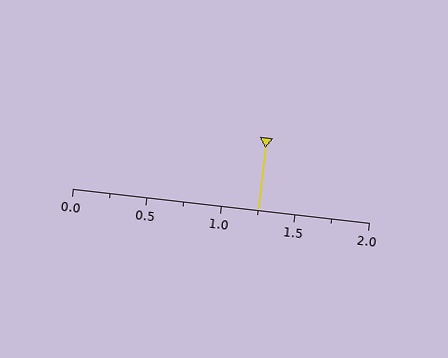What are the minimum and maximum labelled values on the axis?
The axis runs from 0.0 to 2.0.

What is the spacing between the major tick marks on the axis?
The major ticks are spaced 0.5 apart.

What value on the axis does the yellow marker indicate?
The marker indicates approximately 1.25.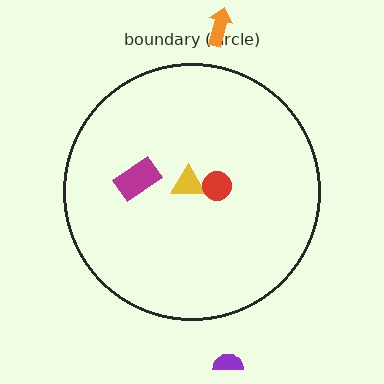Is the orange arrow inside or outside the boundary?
Outside.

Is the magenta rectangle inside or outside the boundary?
Inside.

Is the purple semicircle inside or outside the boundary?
Outside.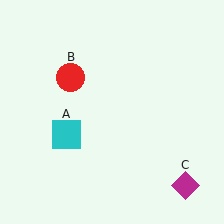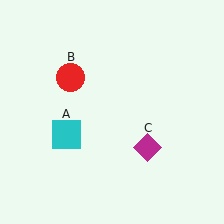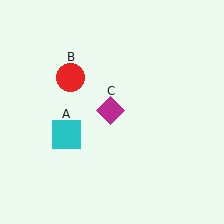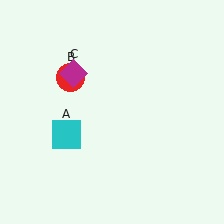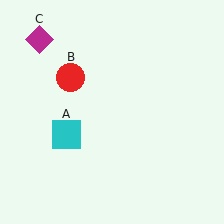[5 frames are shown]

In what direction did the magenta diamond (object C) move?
The magenta diamond (object C) moved up and to the left.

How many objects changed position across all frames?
1 object changed position: magenta diamond (object C).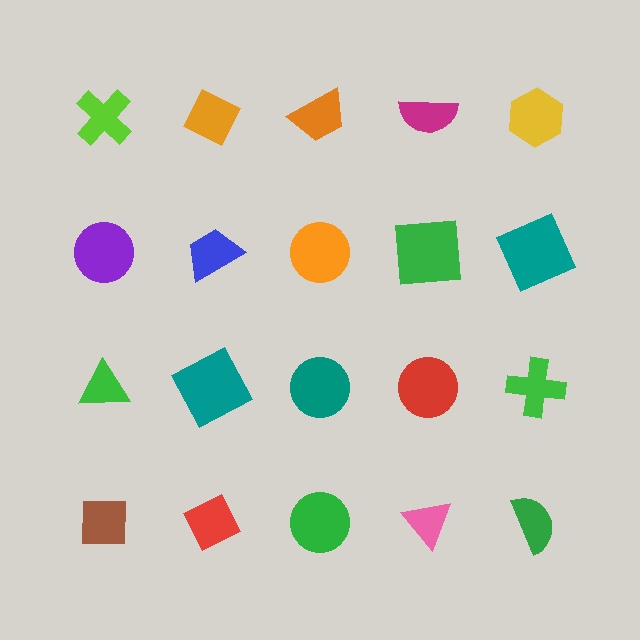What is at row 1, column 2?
An orange diamond.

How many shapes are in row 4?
5 shapes.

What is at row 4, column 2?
A red diamond.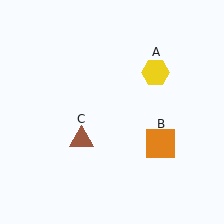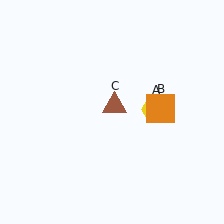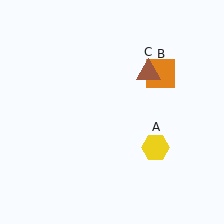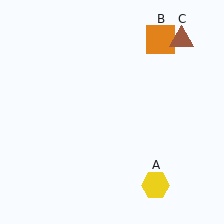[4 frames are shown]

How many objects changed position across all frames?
3 objects changed position: yellow hexagon (object A), orange square (object B), brown triangle (object C).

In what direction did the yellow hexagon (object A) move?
The yellow hexagon (object A) moved down.